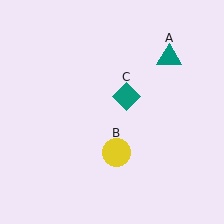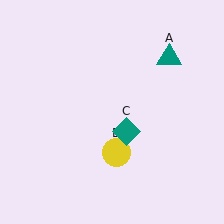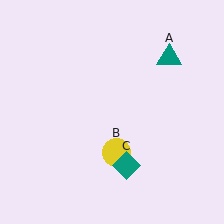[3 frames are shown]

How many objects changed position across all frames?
1 object changed position: teal diamond (object C).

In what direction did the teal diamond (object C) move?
The teal diamond (object C) moved down.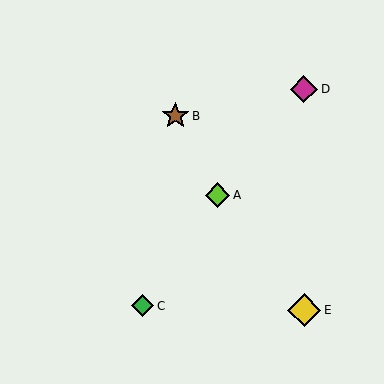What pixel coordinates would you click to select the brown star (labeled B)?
Click at (175, 116) to select the brown star B.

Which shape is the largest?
The yellow diamond (labeled E) is the largest.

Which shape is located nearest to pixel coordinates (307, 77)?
The magenta diamond (labeled D) at (304, 89) is nearest to that location.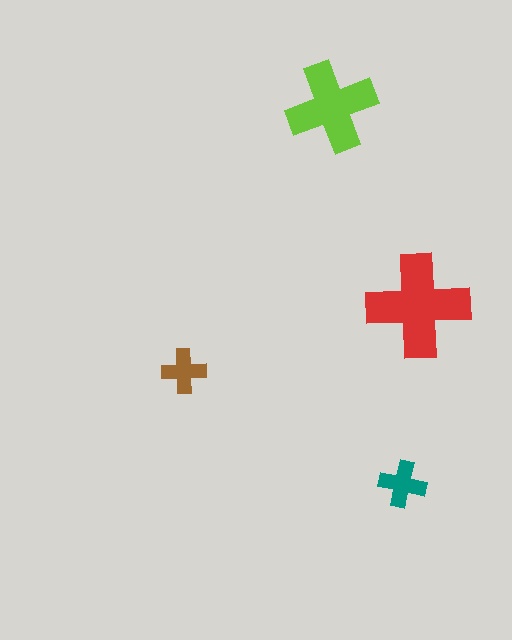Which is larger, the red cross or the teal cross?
The red one.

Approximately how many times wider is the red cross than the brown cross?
About 2.5 times wider.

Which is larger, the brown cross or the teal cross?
The teal one.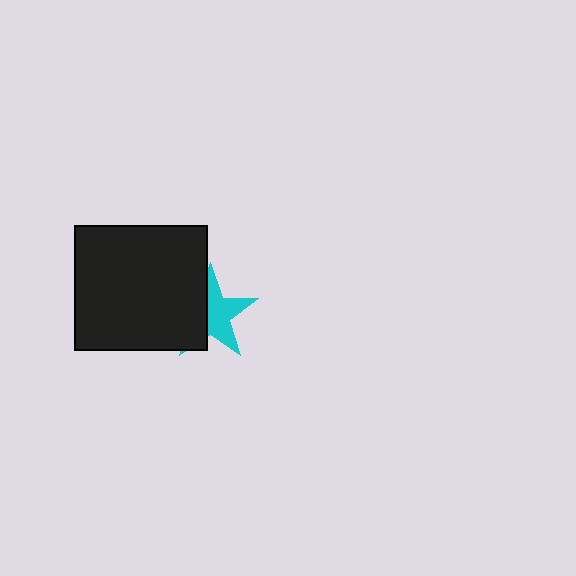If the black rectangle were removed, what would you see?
You would see the complete cyan star.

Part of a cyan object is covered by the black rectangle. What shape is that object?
It is a star.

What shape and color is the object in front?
The object in front is a black rectangle.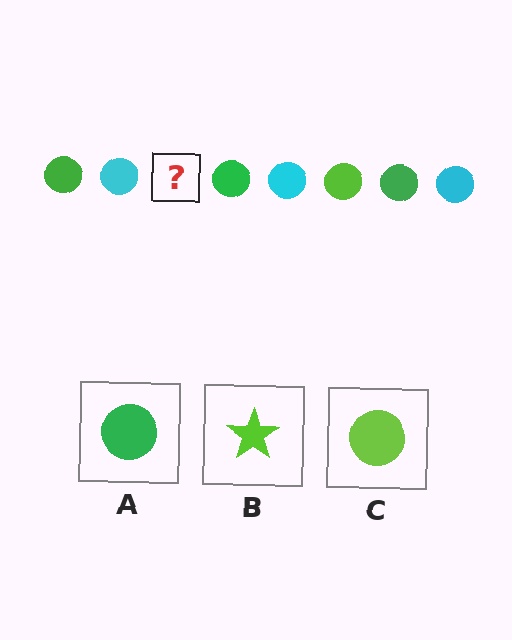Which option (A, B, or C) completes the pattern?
C.